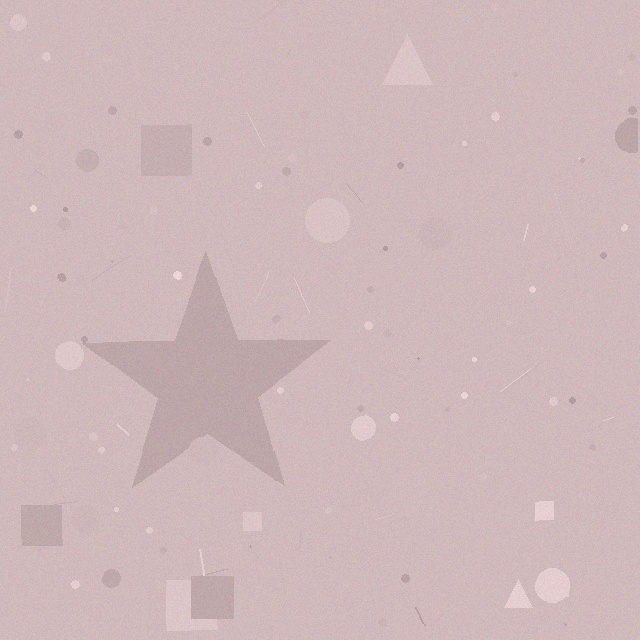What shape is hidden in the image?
A star is hidden in the image.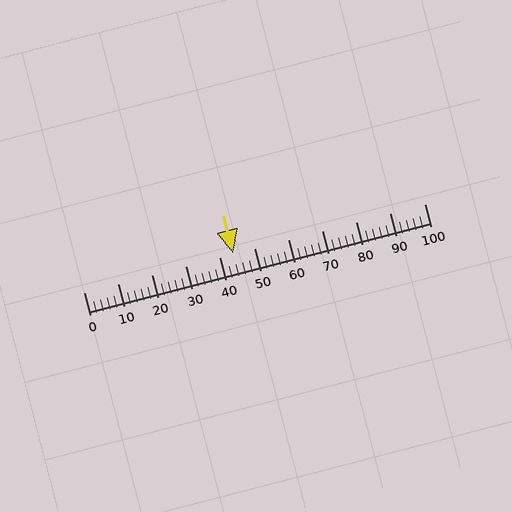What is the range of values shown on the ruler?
The ruler shows values from 0 to 100.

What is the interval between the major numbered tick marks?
The major tick marks are spaced 10 units apart.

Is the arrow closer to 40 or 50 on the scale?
The arrow is closer to 40.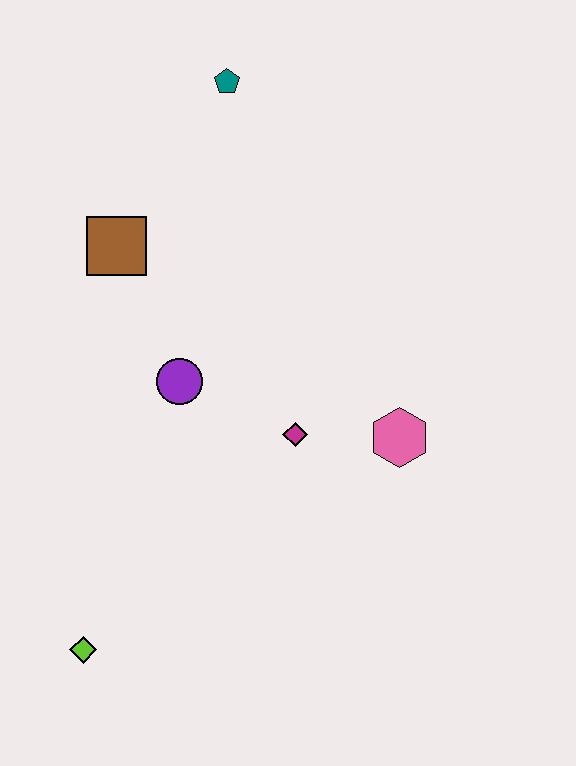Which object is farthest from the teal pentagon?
The lime diamond is farthest from the teal pentagon.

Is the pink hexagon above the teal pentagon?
No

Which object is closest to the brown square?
The purple circle is closest to the brown square.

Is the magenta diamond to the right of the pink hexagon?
No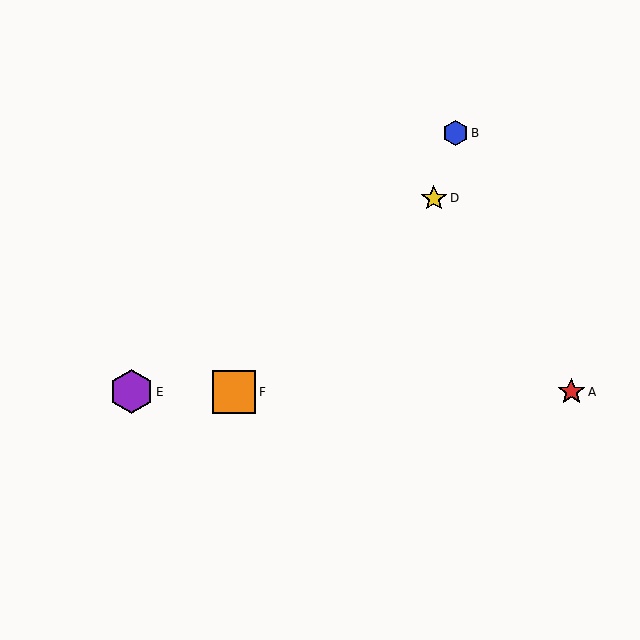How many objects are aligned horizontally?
4 objects (A, C, E, F) are aligned horizontally.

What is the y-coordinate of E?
Object E is at y≈392.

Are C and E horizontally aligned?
Yes, both are at y≈392.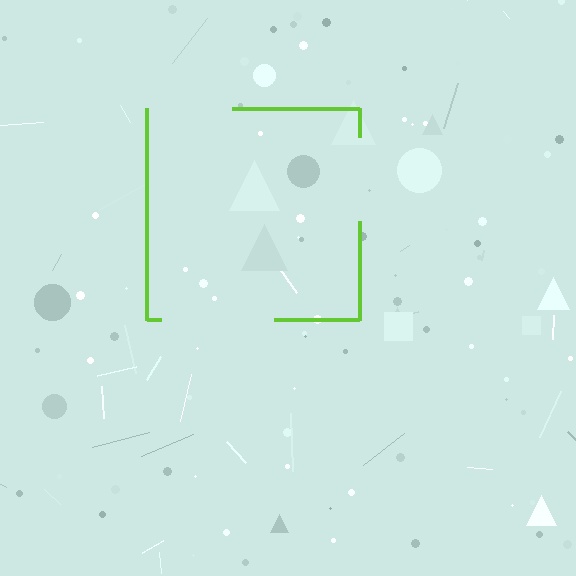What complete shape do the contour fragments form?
The contour fragments form a square.